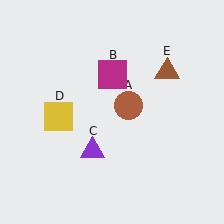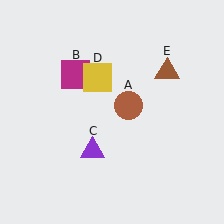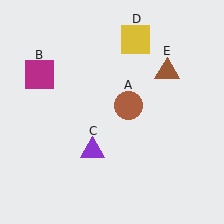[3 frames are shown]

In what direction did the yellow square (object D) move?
The yellow square (object D) moved up and to the right.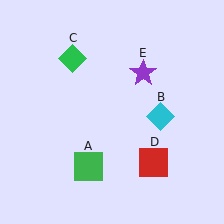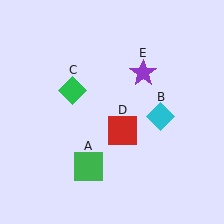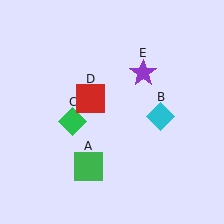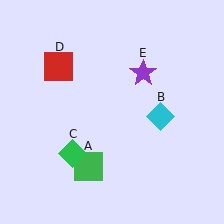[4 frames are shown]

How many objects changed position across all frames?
2 objects changed position: green diamond (object C), red square (object D).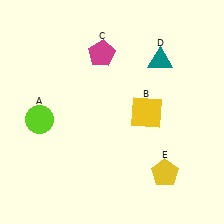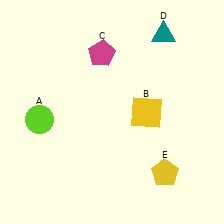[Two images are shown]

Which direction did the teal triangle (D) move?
The teal triangle (D) moved up.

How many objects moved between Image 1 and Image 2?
1 object moved between the two images.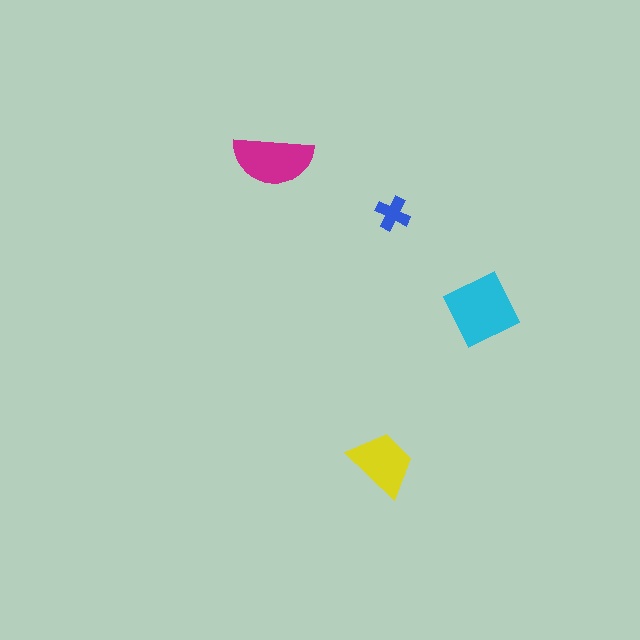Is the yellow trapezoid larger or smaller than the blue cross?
Larger.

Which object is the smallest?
The blue cross.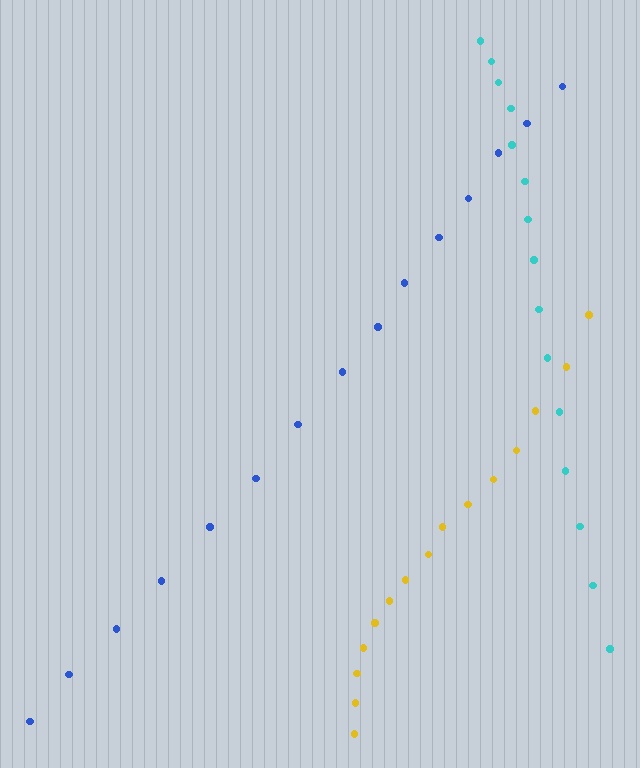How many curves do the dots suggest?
There are 3 distinct paths.